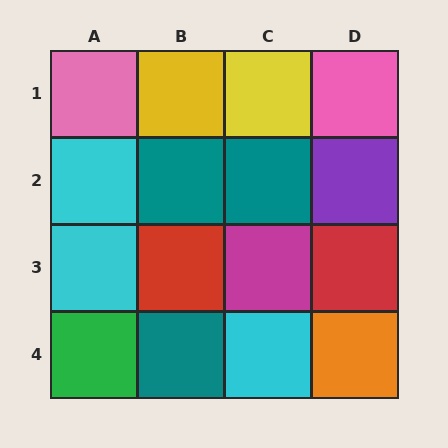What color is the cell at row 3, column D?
Red.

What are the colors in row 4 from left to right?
Green, teal, cyan, orange.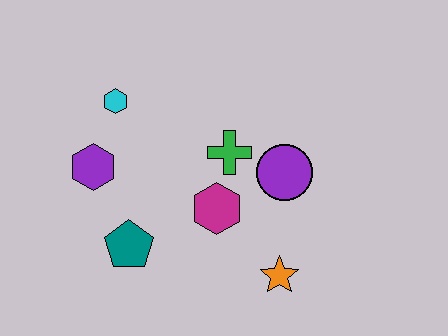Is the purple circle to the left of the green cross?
No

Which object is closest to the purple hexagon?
The cyan hexagon is closest to the purple hexagon.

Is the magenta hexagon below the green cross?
Yes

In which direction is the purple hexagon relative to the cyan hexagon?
The purple hexagon is below the cyan hexagon.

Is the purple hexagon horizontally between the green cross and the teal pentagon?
No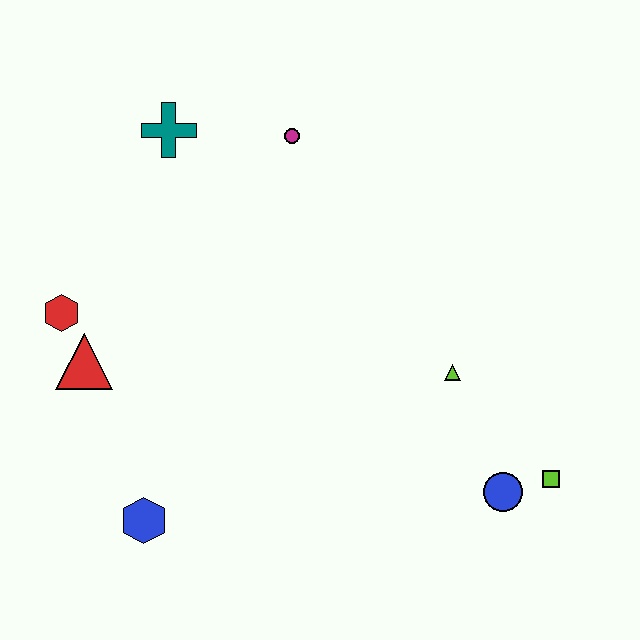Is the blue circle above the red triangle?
No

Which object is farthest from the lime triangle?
The red hexagon is farthest from the lime triangle.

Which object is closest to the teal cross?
The magenta circle is closest to the teal cross.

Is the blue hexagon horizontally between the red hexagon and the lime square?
Yes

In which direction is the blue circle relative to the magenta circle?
The blue circle is below the magenta circle.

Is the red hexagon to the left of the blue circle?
Yes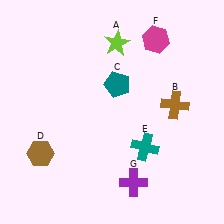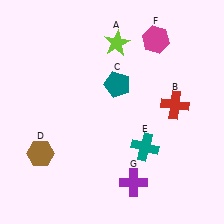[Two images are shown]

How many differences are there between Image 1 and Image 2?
There is 1 difference between the two images.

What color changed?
The cross (B) changed from brown in Image 1 to red in Image 2.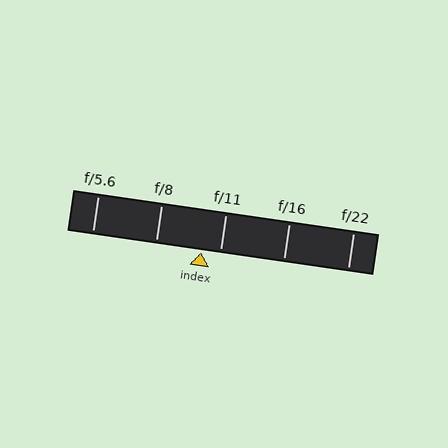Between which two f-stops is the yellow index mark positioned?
The index mark is between f/8 and f/11.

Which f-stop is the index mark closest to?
The index mark is closest to f/11.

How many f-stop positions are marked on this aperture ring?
There are 5 f-stop positions marked.